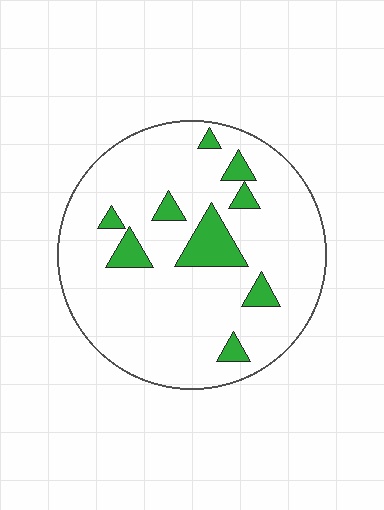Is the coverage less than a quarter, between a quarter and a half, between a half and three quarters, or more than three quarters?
Less than a quarter.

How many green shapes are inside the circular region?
9.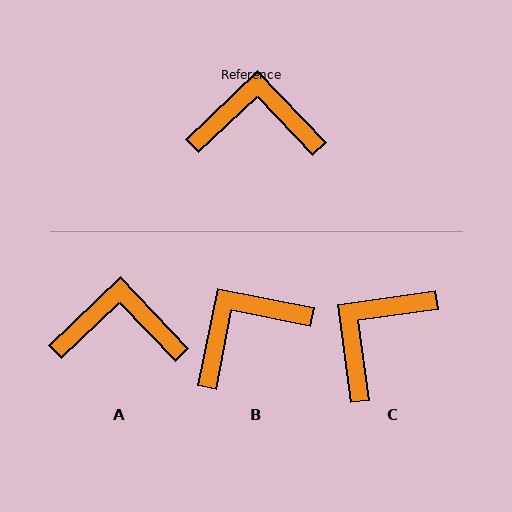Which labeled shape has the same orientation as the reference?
A.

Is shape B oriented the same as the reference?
No, it is off by about 35 degrees.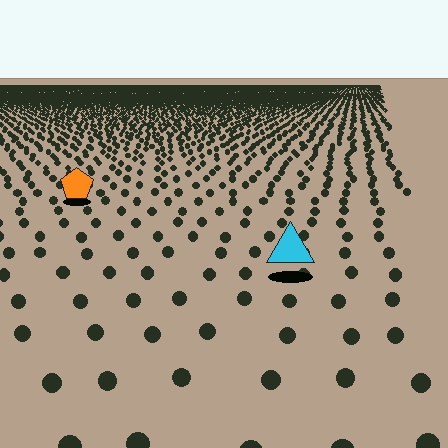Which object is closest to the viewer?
The cyan triangle is closest. The texture marks near it are larger and more spread out.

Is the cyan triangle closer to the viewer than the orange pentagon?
Yes. The cyan triangle is closer — you can tell from the texture gradient: the ground texture is coarser near it.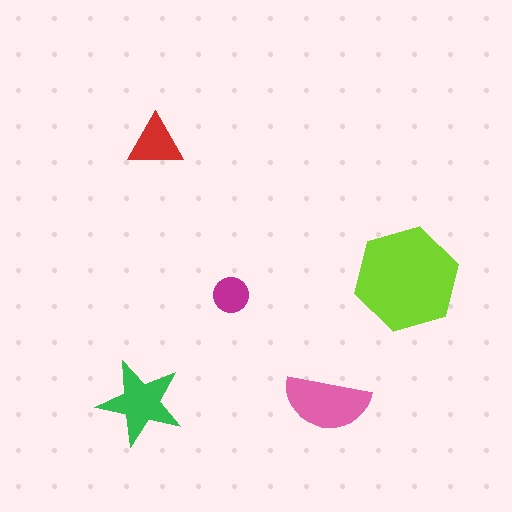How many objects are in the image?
There are 5 objects in the image.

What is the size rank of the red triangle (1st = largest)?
4th.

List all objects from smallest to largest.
The magenta circle, the red triangle, the green star, the pink semicircle, the lime hexagon.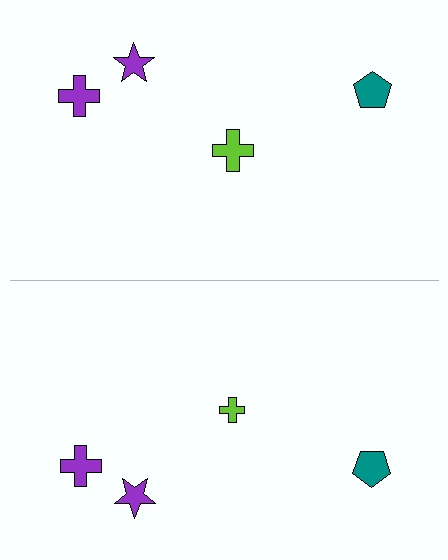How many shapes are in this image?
There are 8 shapes in this image.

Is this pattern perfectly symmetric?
No, the pattern is not perfectly symmetric. The lime cross on the bottom side has a different size than its mirror counterpart.